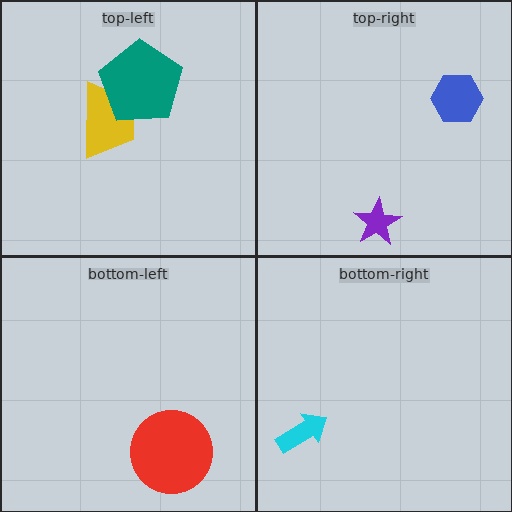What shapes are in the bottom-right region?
The cyan arrow.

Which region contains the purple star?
The top-right region.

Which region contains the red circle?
The bottom-left region.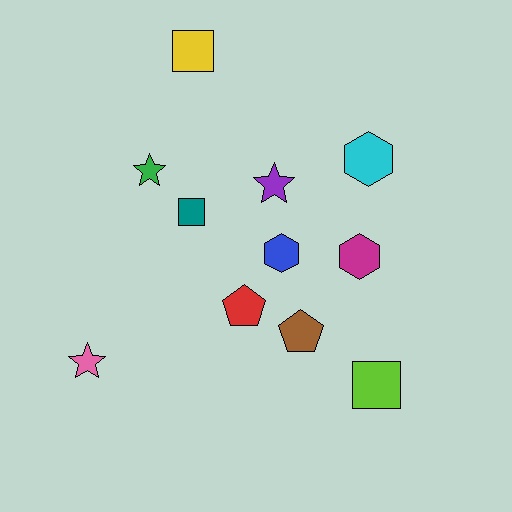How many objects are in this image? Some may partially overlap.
There are 11 objects.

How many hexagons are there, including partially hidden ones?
There are 3 hexagons.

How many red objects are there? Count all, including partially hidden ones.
There is 1 red object.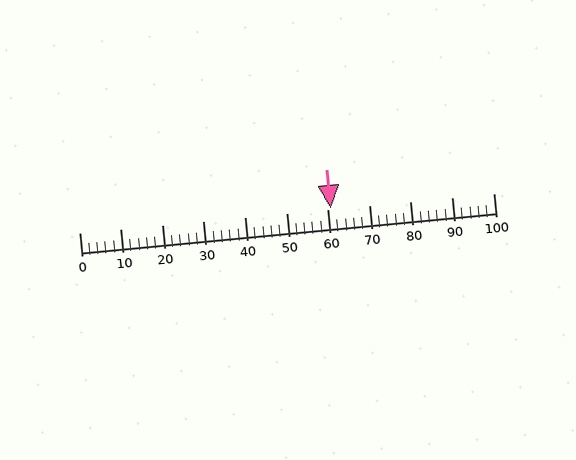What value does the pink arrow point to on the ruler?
The pink arrow points to approximately 61.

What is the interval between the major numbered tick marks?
The major tick marks are spaced 10 units apart.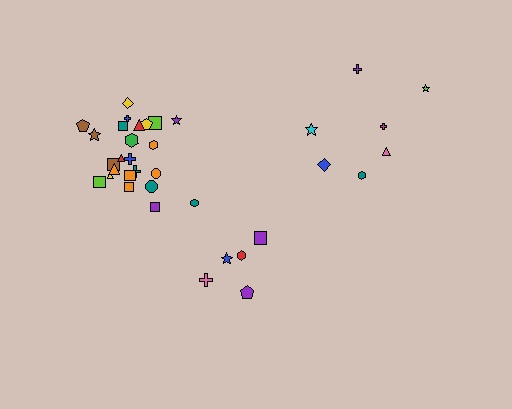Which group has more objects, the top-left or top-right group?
The top-left group.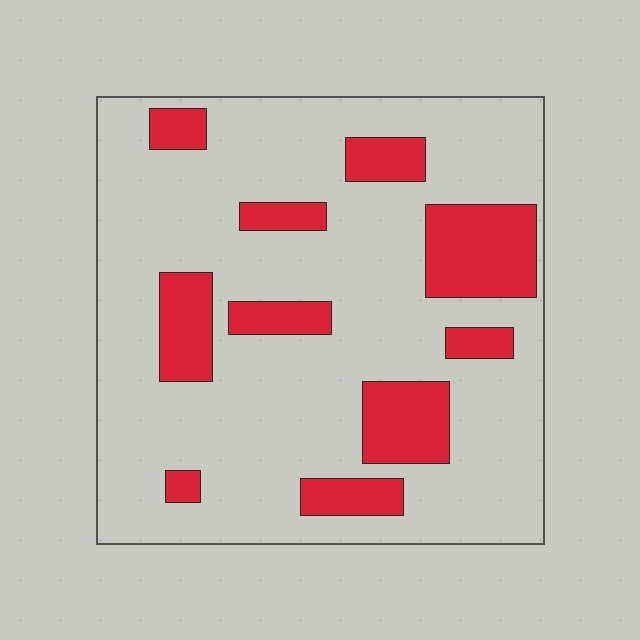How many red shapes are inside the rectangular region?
10.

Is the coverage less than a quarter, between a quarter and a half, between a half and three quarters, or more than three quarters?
Less than a quarter.